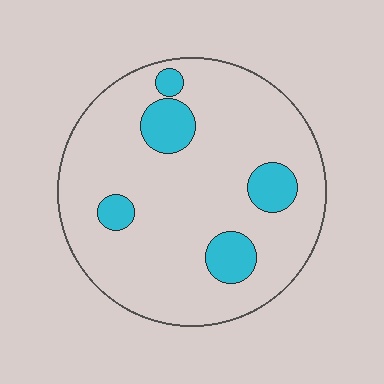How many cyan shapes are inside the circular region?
5.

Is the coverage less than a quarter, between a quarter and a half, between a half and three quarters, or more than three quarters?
Less than a quarter.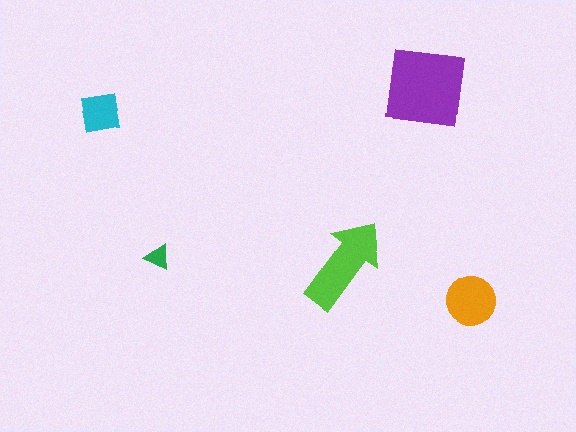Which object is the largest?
The purple square.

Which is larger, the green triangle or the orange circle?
The orange circle.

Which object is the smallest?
The green triangle.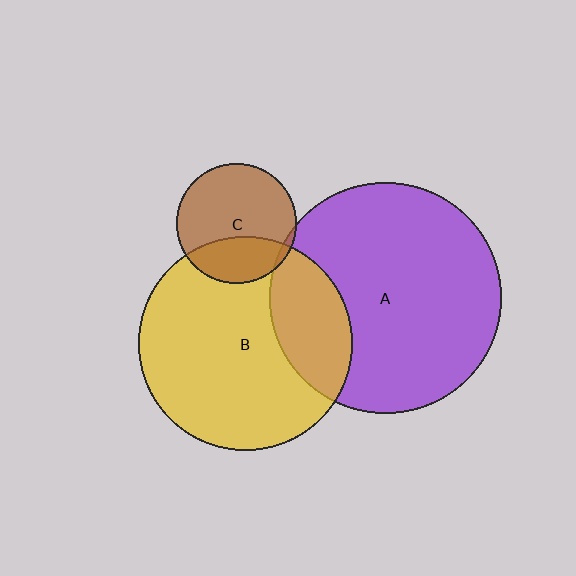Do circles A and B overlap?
Yes.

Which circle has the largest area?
Circle A (purple).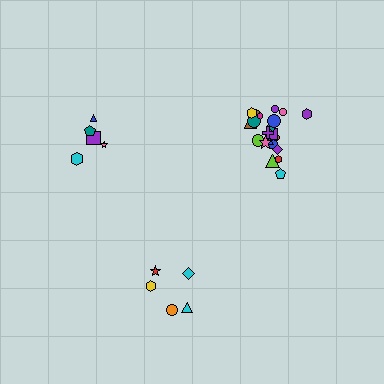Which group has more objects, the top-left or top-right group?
The top-right group.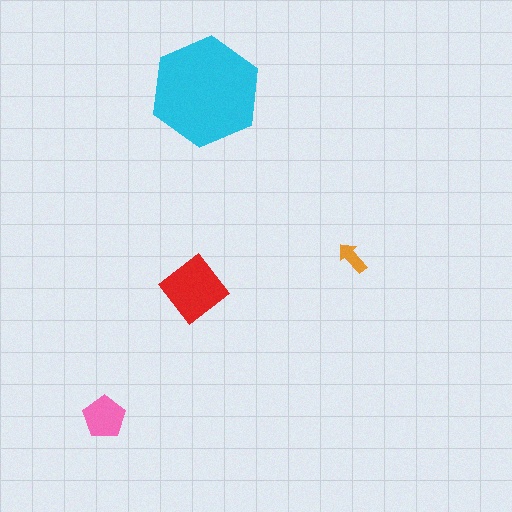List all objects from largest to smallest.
The cyan hexagon, the red diamond, the pink pentagon, the orange arrow.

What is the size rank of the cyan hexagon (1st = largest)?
1st.